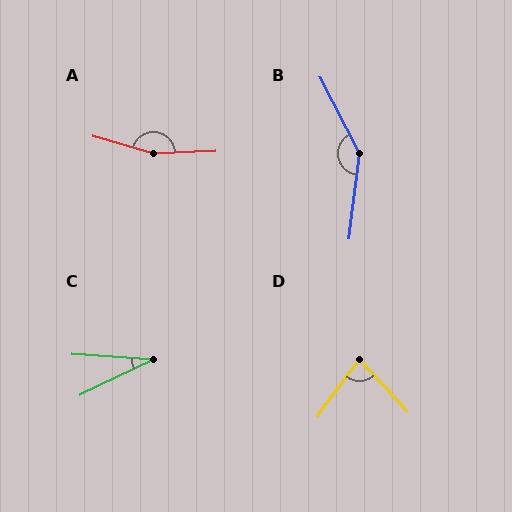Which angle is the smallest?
C, at approximately 30 degrees.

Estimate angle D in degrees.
Approximately 79 degrees.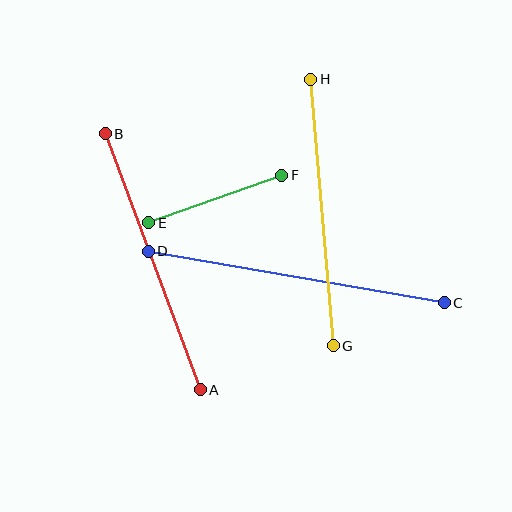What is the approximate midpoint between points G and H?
The midpoint is at approximately (322, 213) pixels.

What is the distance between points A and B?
The distance is approximately 273 pixels.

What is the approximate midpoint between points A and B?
The midpoint is at approximately (153, 262) pixels.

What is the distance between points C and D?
The distance is approximately 300 pixels.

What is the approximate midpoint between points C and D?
The midpoint is at approximately (296, 277) pixels.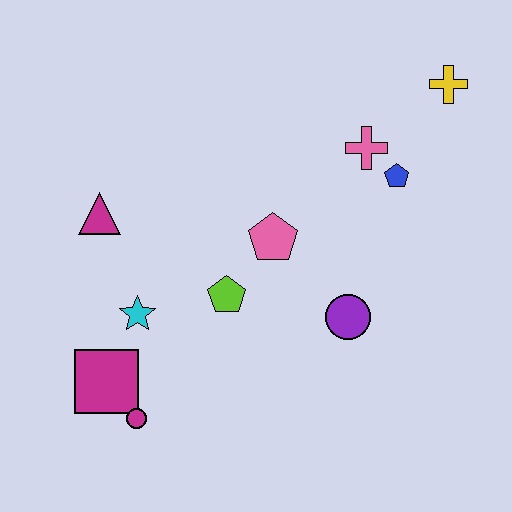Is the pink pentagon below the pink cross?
Yes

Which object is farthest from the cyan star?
The yellow cross is farthest from the cyan star.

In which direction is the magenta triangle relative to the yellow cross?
The magenta triangle is to the left of the yellow cross.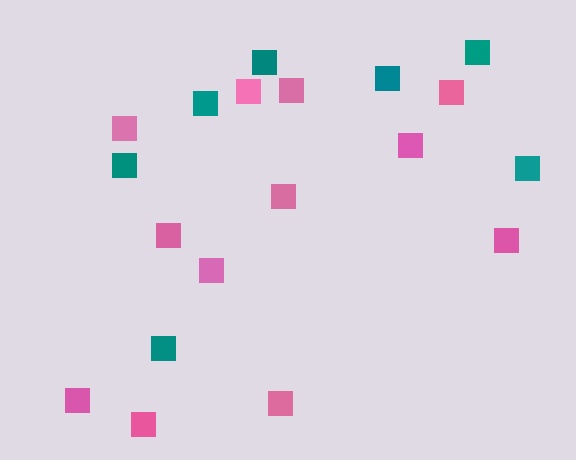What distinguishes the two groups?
There are 2 groups: one group of teal squares (7) and one group of pink squares (12).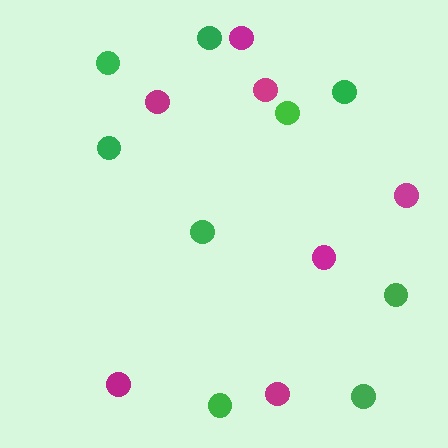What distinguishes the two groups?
There are 2 groups: one group of green circles (9) and one group of magenta circles (7).